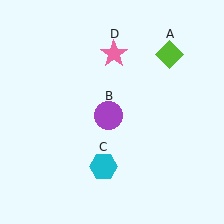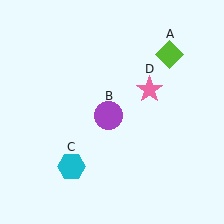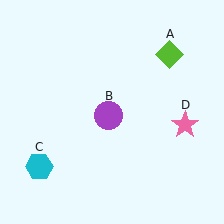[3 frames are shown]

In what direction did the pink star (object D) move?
The pink star (object D) moved down and to the right.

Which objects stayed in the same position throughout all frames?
Lime diamond (object A) and purple circle (object B) remained stationary.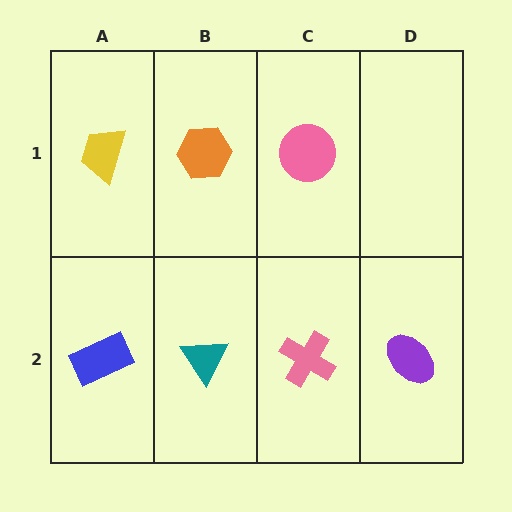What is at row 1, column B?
An orange hexagon.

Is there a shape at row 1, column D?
No, that cell is empty.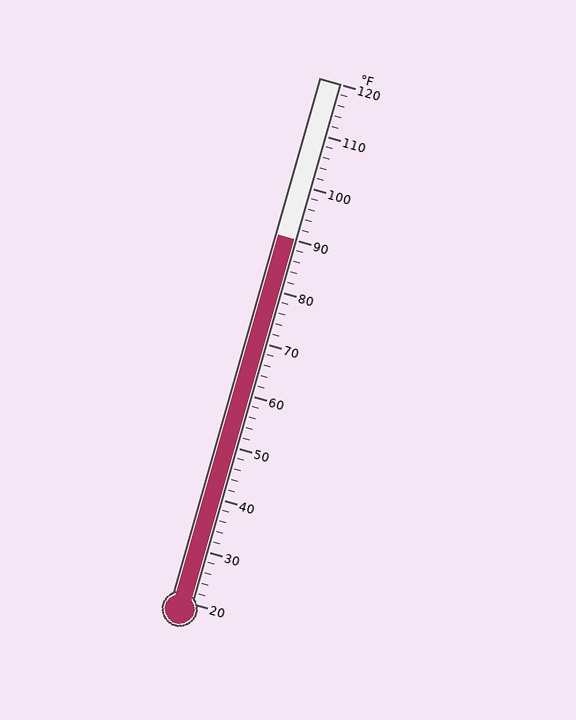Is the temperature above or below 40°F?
The temperature is above 40°F.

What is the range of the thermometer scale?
The thermometer scale ranges from 20°F to 120°F.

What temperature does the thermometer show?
The thermometer shows approximately 90°F.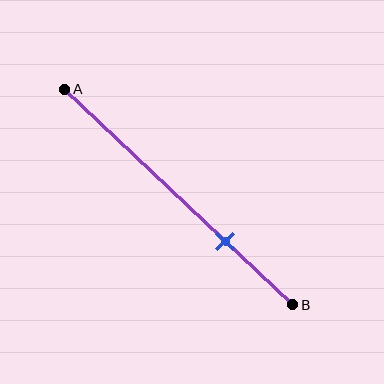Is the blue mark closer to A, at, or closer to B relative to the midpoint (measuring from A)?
The blue mark is closer to point B than the midpoint of segment AB.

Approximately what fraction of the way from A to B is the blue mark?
The blue mark is approximately 70% of the way from A to B.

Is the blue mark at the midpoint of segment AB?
No, the mark is at about 70% from A, not at the 50% midpoint.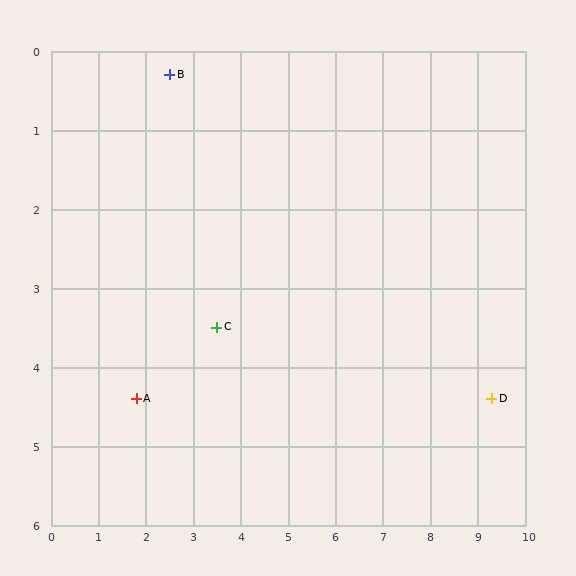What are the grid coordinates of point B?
Point B is at approximately (2.5, 0.3).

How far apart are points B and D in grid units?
Points B and D are about 7.9 grid units apart.